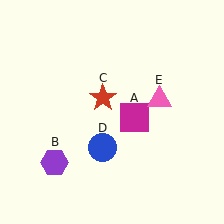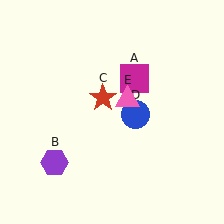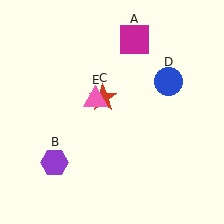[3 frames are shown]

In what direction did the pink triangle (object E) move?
The pink triangle (object E) moved left.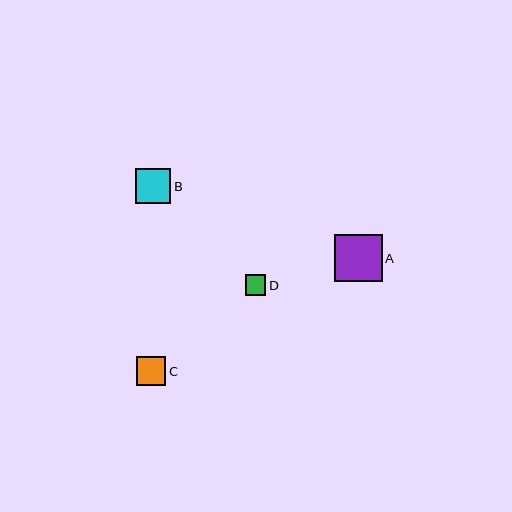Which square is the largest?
Square A is the largest with a size of approximately 47 pixels.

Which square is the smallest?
Square D is the smallest with a size of approximately 20 pixels.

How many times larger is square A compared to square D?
Square A is approximately 2.3 times the size of square D.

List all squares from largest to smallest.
From largest to smallest: A, B, C, D.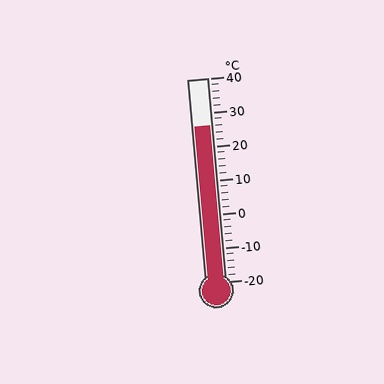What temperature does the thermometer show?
The thermometer shows approximately 26°C.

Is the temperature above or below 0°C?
The temperature is above 0°C.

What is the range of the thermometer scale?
The thermometer scale ranges from -20°C to 40°C.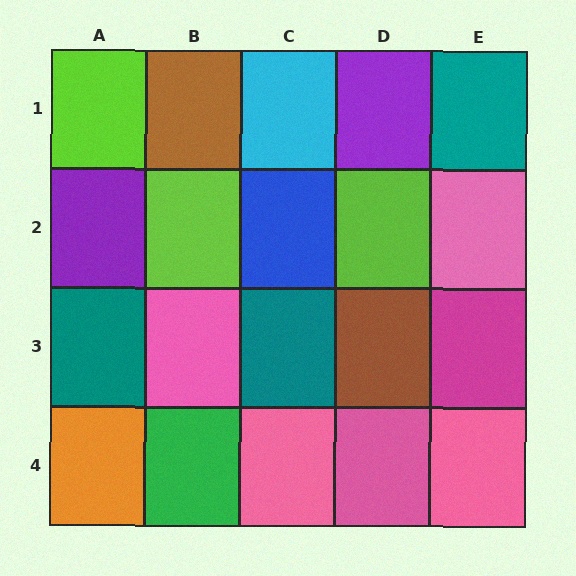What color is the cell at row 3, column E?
Magenta.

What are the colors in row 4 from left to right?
Orange, green, pink, pink, pink.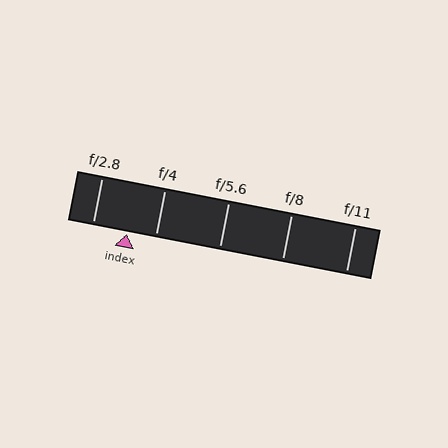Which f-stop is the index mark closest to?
The index mark is closest to f/4.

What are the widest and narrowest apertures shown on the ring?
The widest aperture shown is f/2.8 and the narrowest is f/11.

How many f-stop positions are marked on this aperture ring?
There are 5 f-stop positions marked.